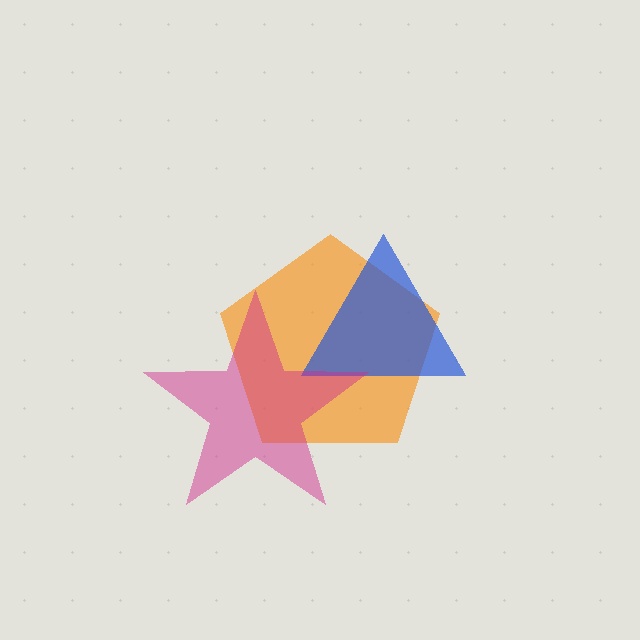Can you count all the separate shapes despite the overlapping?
Yes, there are 3 separate shapes.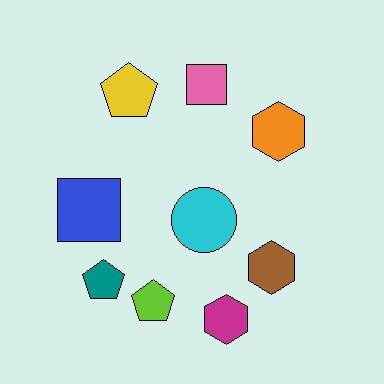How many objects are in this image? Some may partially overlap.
There are 9 objects.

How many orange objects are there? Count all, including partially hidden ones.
There is 1 orange object.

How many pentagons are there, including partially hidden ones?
There are 3 pentagons.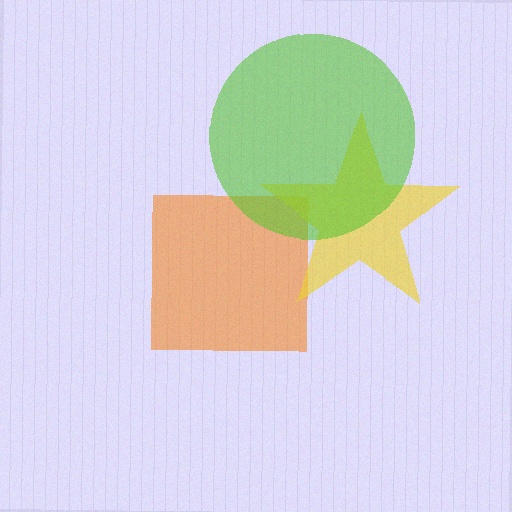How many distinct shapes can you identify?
There are 3 distinct shapes: an orange square, a yellow star, a lime circle.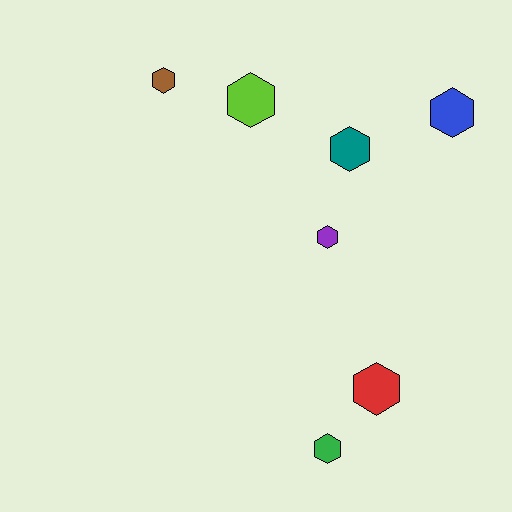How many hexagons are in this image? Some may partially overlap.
There are 7 hexagons.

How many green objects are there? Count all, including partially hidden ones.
There is 1 green object.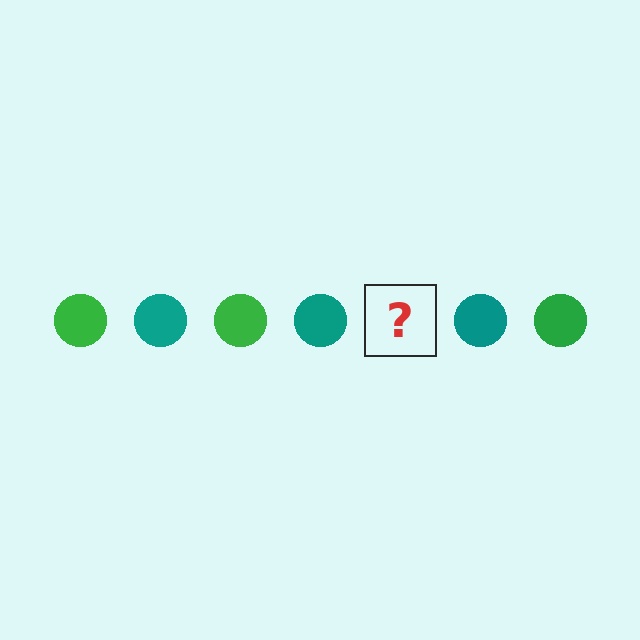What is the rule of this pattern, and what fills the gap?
The rule is that the pattern cycles through green, teal circles. The gap should be filled with a green circle.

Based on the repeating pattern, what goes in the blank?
The blank should be a green circle.